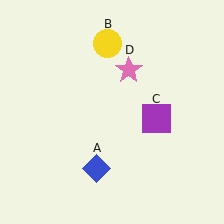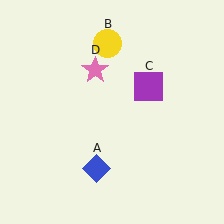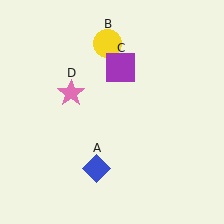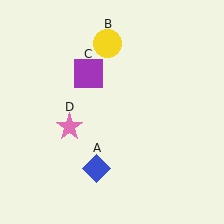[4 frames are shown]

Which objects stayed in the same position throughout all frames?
Blue diamond (object A) and yellow circle (object B) remained stationary.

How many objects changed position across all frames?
2 objects changed position: purple square (object C), pink star (object D).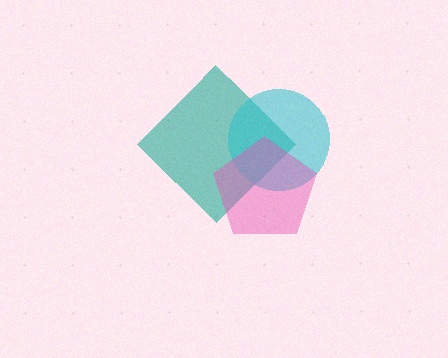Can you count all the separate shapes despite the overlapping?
Yes, there are 3 separate shapes.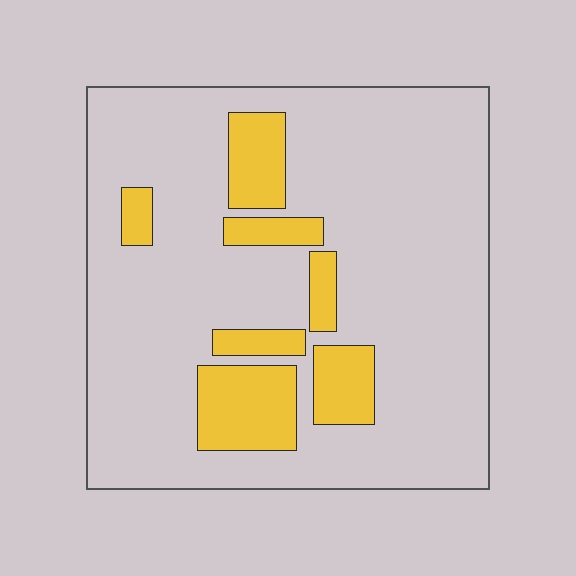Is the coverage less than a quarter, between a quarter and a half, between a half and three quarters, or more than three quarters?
Less than a quarter.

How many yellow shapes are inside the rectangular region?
7.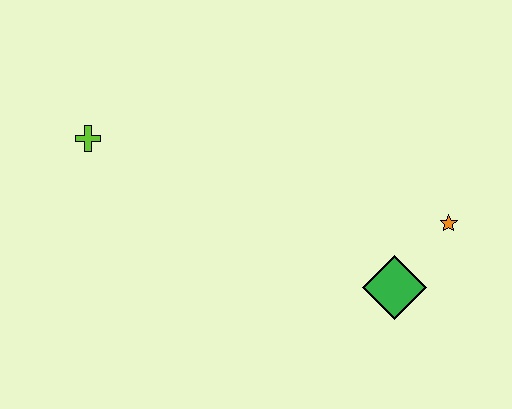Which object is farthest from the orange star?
The lime cross is farthest from the orange star.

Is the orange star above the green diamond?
Yes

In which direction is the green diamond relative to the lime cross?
The green diamond is to the right of the lime cross.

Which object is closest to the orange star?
The green diamond is closest to the orange star.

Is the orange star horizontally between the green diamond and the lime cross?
No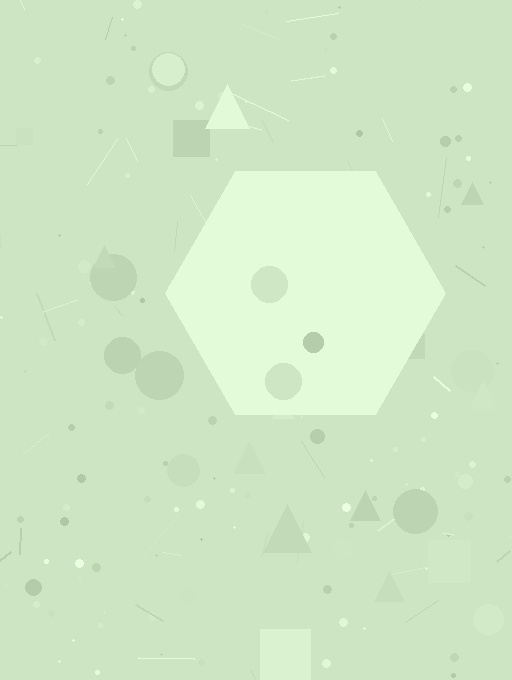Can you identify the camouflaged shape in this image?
The camouflaged shape is a hexagon.